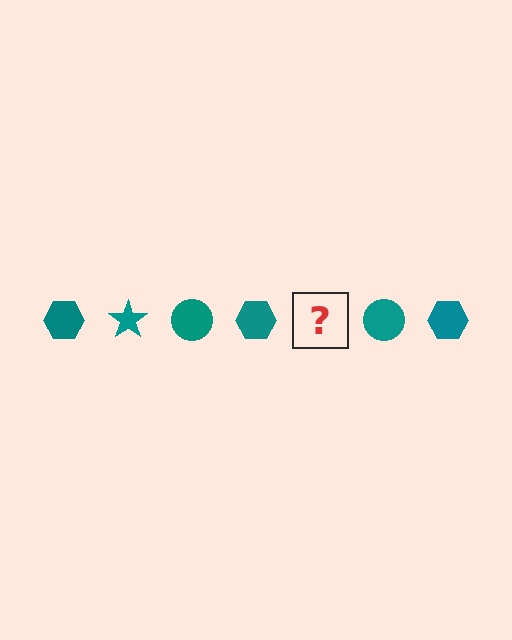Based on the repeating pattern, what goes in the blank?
The blank should be a teal star.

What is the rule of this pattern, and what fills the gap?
The rule is that the pattern cycles through hexagon, star, circle shapes in teal. The gap should be filled with a teal star.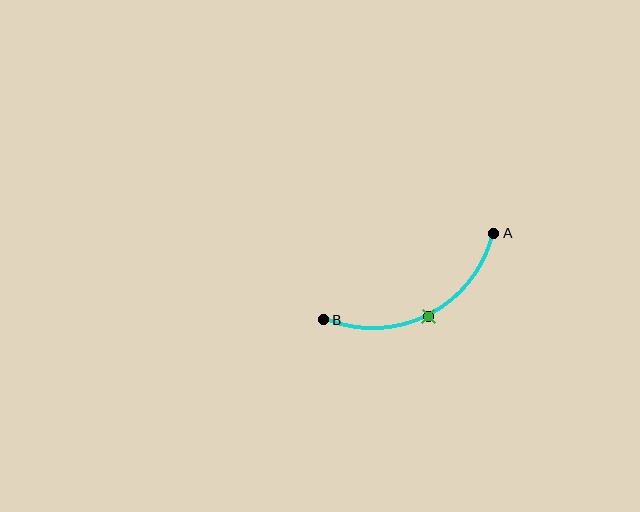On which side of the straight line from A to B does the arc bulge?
The arc bulges below the straight line connecting A and B.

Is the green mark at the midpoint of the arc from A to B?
Yes. The green mark lies on the arc at equal arc-length from both A and B — it is the arc midpoint.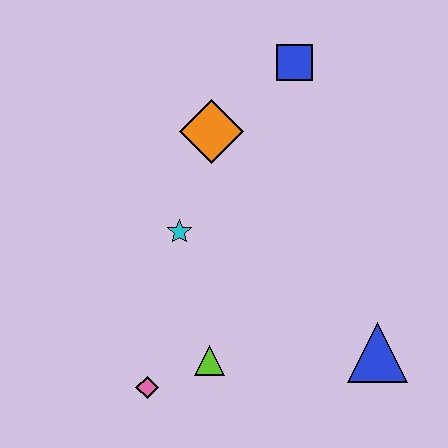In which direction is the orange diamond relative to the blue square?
The orange diamond is to the left of the blue square.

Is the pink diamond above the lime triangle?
No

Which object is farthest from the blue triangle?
The blue square is farthest from the blue triangle.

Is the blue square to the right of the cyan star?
Yes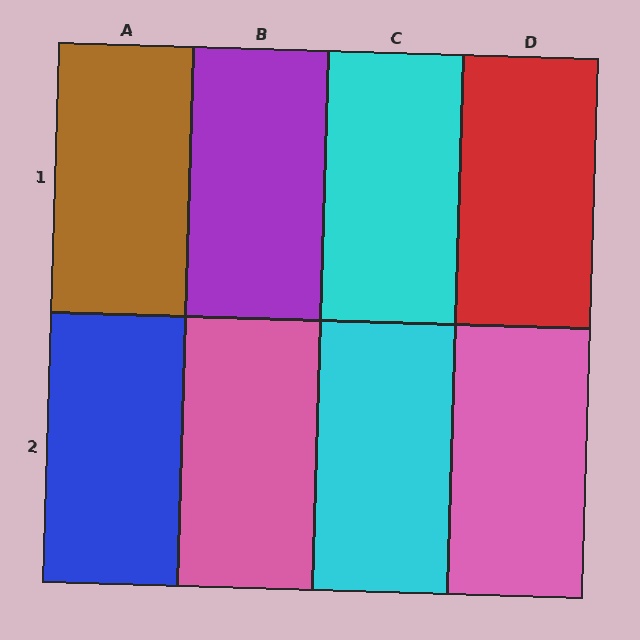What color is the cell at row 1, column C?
Cyan.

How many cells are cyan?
2 cells are cyan.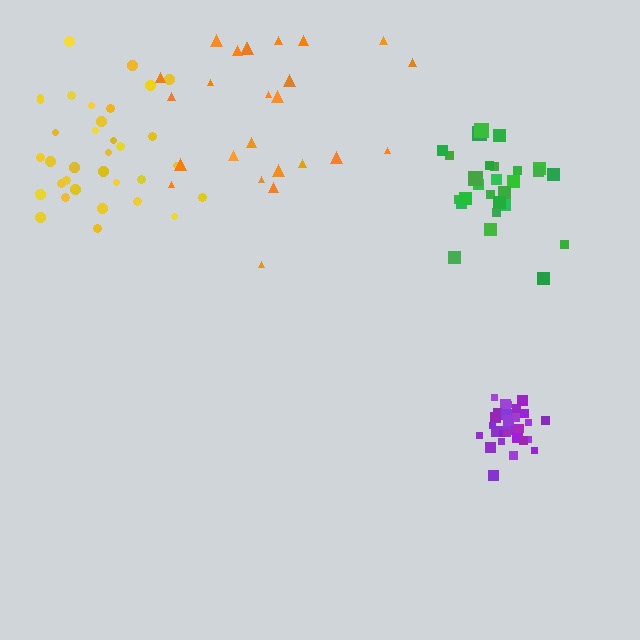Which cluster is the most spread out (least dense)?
Orange.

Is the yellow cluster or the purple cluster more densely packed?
Purple.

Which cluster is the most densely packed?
Purple.